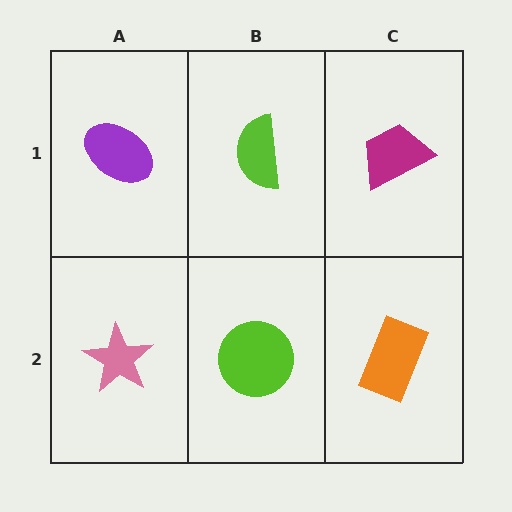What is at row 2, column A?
A pink star.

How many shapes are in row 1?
3 shapes.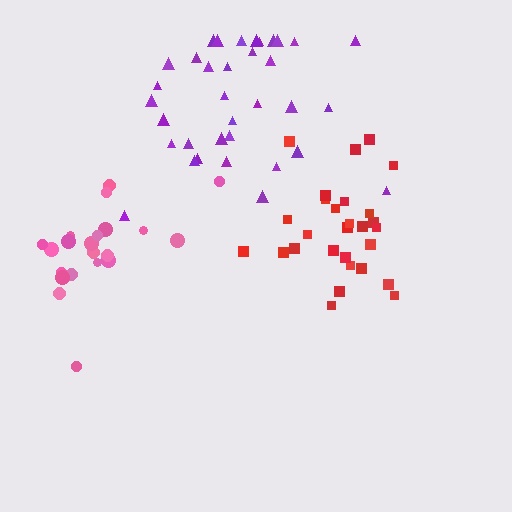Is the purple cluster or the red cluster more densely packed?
Red.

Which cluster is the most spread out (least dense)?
Purple.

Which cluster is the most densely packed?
Red.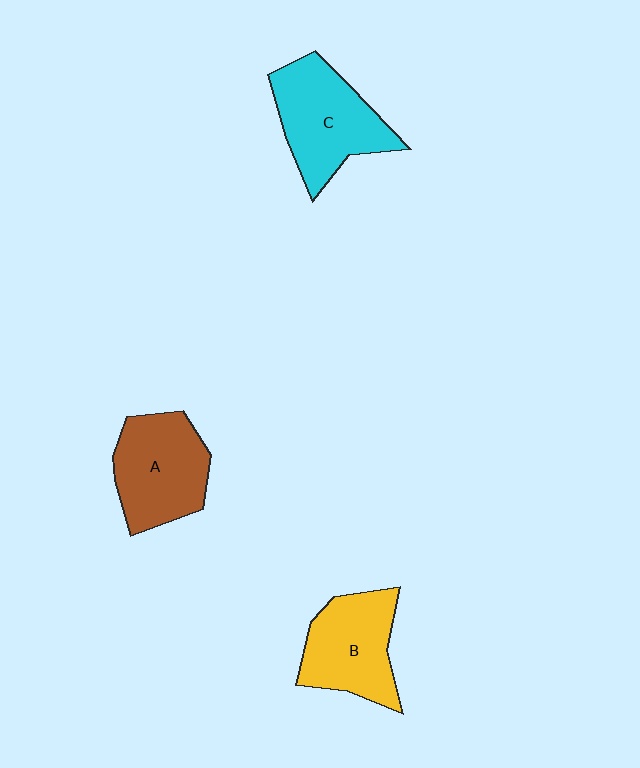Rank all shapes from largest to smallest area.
From largest to smallest: C (cyan), A (brown), B (yellow).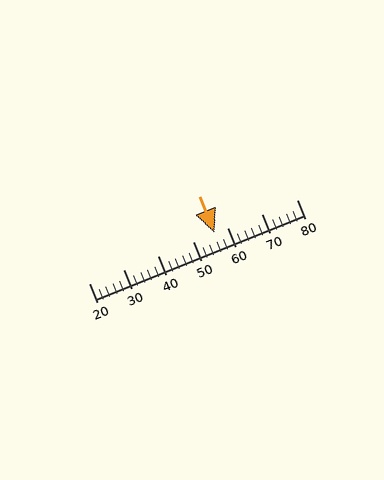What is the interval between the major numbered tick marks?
The major tick marks are spaced 10 units apart.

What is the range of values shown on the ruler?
The ruler shows values from 20 to 80.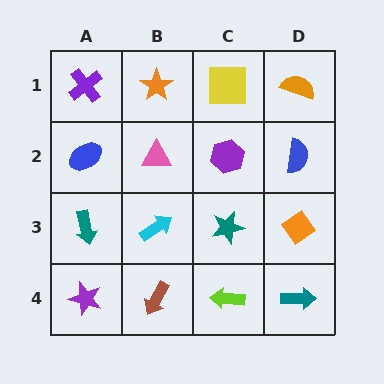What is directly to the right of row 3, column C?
An orange diamond.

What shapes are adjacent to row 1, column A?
A blue ellipse (row 2, column A), an orange star (row 1, column B).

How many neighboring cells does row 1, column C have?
3.